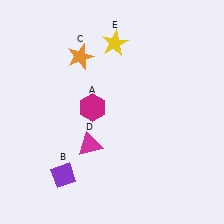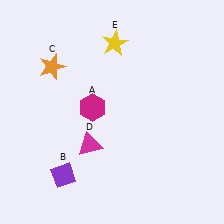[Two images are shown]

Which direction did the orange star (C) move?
The orange star (C) moved left.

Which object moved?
The orange star (C) moved left.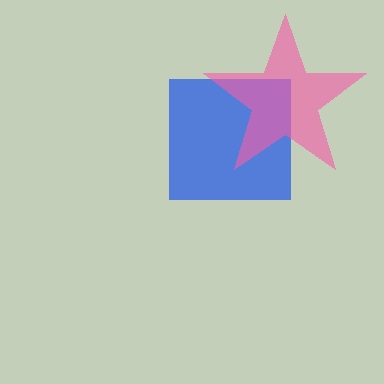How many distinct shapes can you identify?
There are 2 distinct shapes: a blue square, a pink star.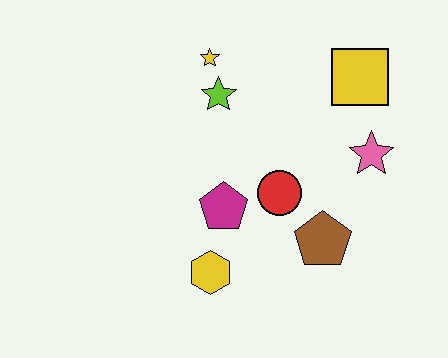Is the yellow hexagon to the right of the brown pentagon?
No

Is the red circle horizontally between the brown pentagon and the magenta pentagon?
Yes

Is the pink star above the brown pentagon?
Yes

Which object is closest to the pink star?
The yellow square is closest to the pink star.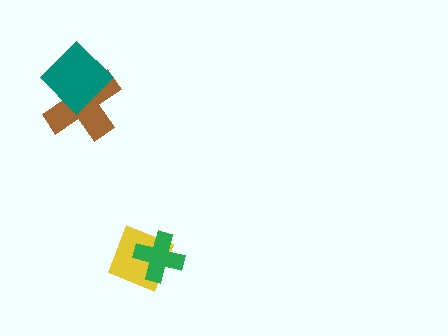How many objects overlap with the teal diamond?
1 object overlaps with the teal diamond.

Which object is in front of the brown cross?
The teal diamond is in front of the brown cross.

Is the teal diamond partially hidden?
No, no other shape covers it.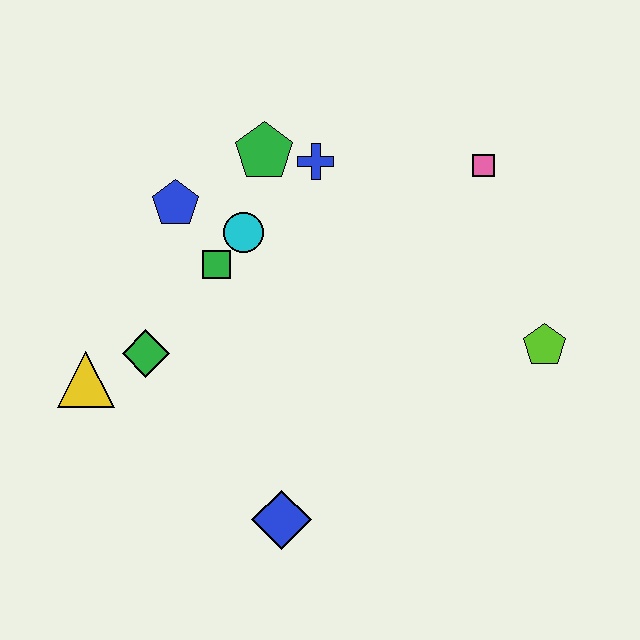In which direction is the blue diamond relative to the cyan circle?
The blue diamond is below the cyan circle.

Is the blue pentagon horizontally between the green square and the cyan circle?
No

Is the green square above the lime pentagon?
Yes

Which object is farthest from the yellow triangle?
The lime pentagon is farthest from the yellow triangle.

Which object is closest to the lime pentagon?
The pink square is closest to the lime pentagon.